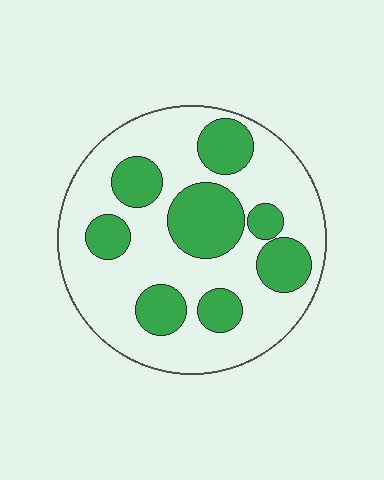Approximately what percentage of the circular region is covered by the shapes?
Approximately 30%.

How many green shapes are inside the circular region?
8.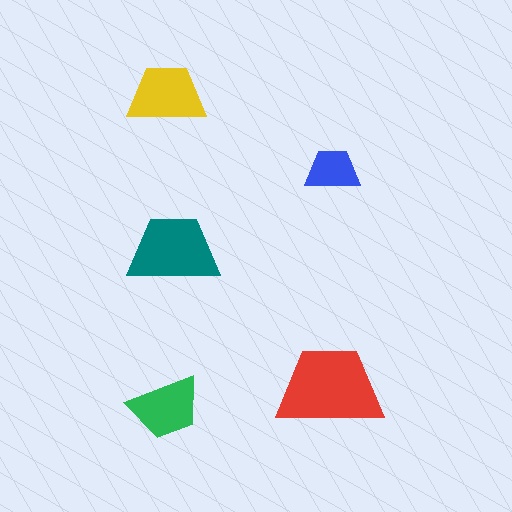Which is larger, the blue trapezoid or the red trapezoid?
The red one.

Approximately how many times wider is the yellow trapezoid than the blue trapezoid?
About 1.5 times wider.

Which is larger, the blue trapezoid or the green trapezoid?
The green one.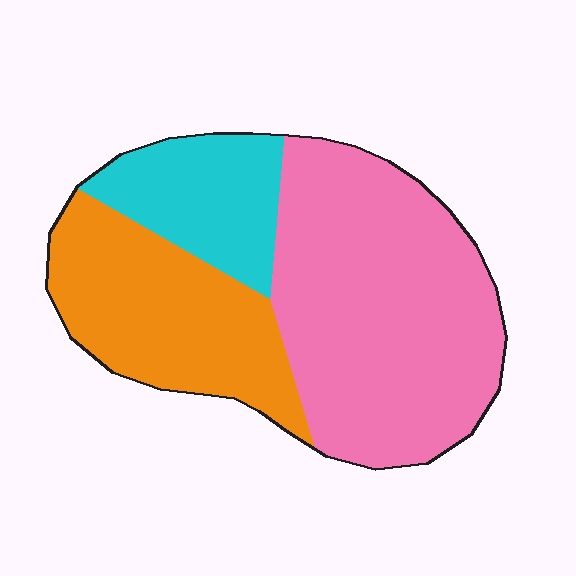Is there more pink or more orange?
Pink.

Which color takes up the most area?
Pink, at roughly 50%.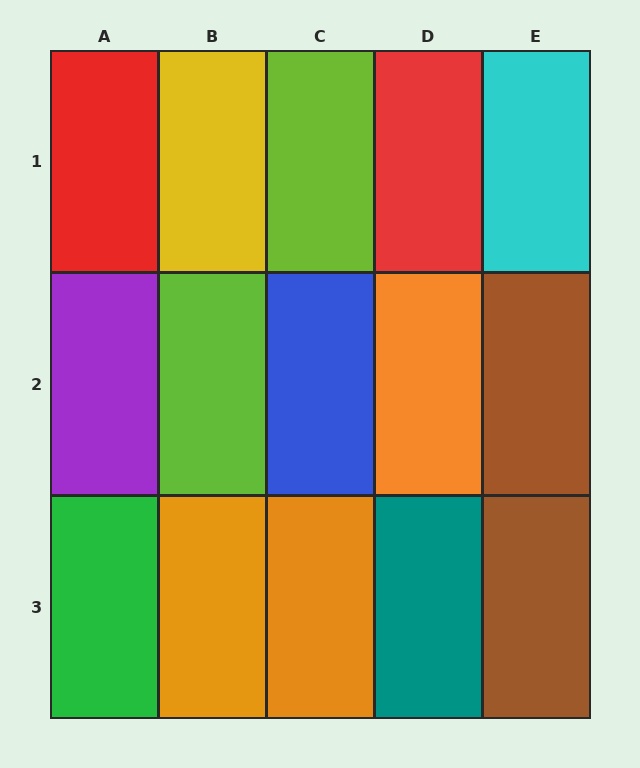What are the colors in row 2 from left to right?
Purple, lime, blue, orange, brown.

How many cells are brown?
2 cells are brown.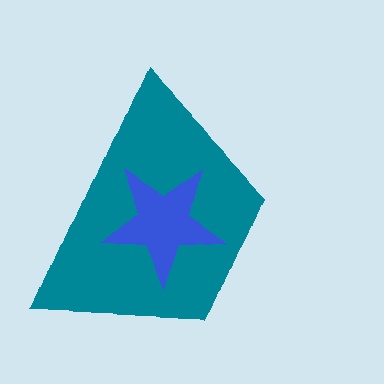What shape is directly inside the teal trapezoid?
The blue star.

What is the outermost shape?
The teal trapezoid.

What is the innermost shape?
The blue star.